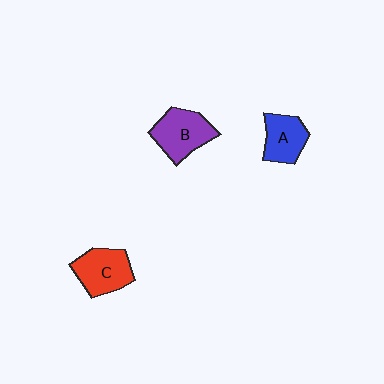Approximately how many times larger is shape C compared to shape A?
Approximately 1.2 times.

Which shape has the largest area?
Shape B (purple).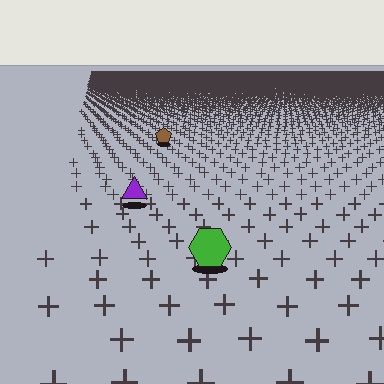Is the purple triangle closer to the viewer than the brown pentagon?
Yes. The purple triangle is closer — you can tell from the texture gradient: the ground texture is coarser near it.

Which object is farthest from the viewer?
The brown pentagon is farthest from the viewer. It appears smaller and the ground texture around it is denser.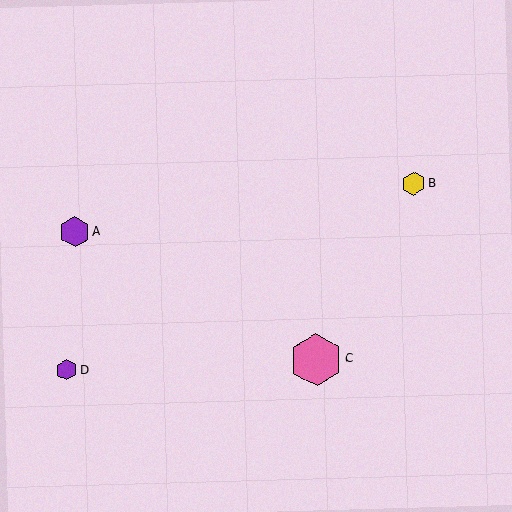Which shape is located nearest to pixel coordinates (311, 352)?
The pink hexagon (labeled C) at (316, 360) is nearest to that location.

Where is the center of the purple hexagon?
The center of the purple hexagon is at (74, 232).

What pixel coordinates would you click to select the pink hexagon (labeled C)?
Click at (316, 360) to select the pink hexagon C.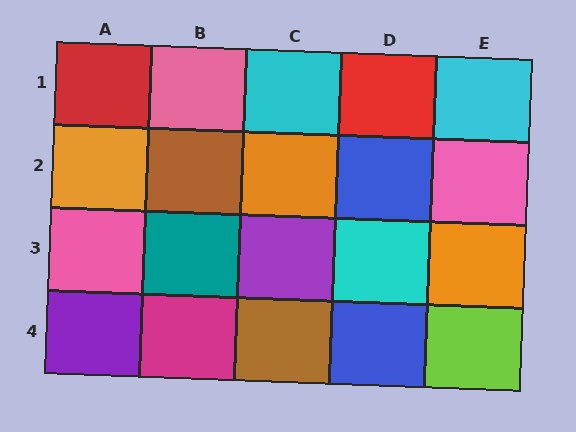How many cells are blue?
2 cells are blue.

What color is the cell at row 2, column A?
Orange.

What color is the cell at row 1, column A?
Red.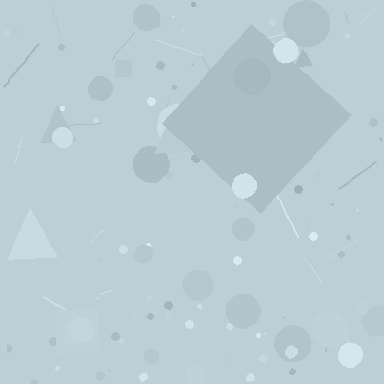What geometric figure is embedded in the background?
A diamond is embedded in the background.